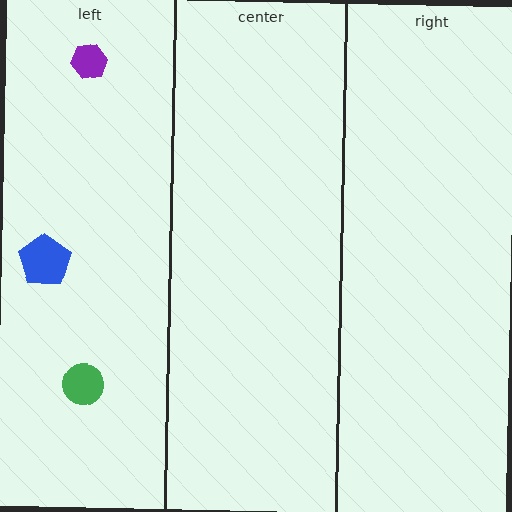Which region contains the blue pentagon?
The left region.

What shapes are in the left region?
The green circle, the purple hexagon, the blue pentagon.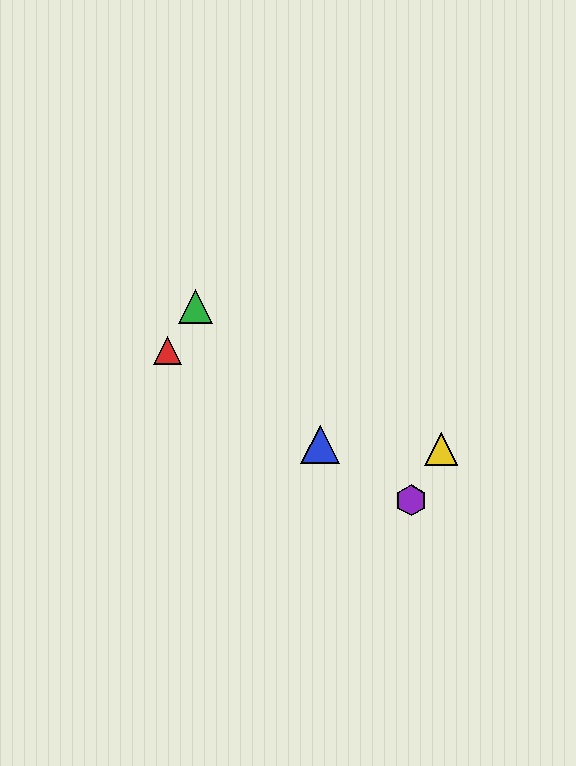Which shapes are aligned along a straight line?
The red triangle, the blue triangle, the purple hexagon are aligned along a straight line.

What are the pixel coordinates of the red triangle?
The red triangle is at (167, 350).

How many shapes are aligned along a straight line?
3 shapes (the red triangle, the blue triangle, the purple hexagon) are aligned along a straight line.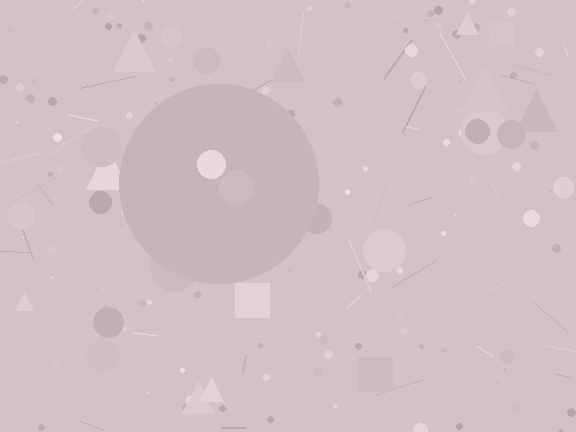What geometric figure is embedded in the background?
A circle is embedded in the background.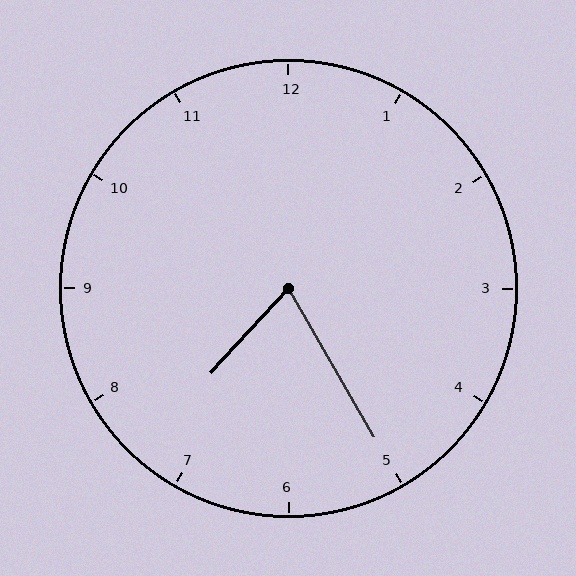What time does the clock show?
7:25.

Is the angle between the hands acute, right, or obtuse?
It is acute.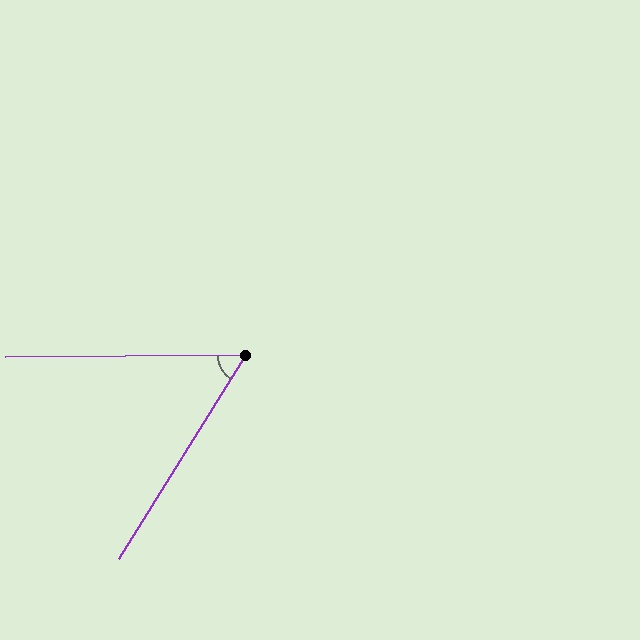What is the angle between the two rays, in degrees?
Approximately 58 degrees.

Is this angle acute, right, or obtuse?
It is acute.